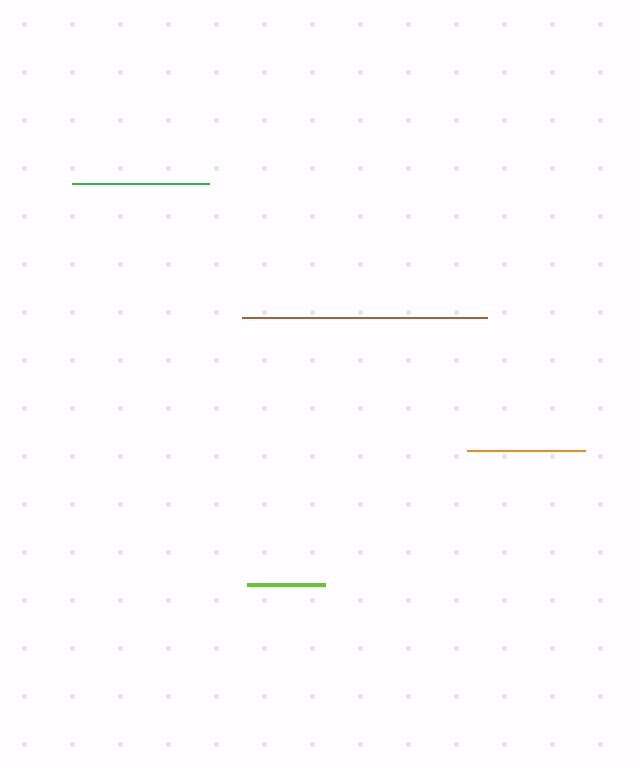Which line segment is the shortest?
The lime line is the shortest at approximately 77 pixels.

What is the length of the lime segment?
The lime segment is approximately 77 pixels long.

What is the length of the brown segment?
The brown segment is approximately 245 pixels long.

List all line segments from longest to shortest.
From longest to shortest: brown, green, orange, lime.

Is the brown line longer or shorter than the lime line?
The brown line is longer than the lime line.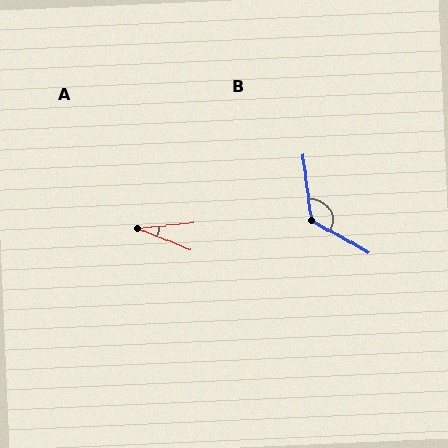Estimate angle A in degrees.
Approximately 28 degrees.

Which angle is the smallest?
A, at approximately 28 degrees.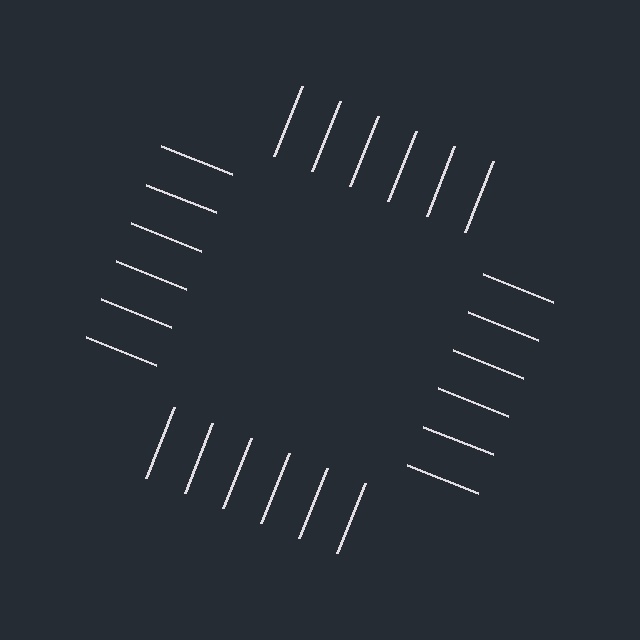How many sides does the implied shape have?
4 sides — the line-ends trace a square.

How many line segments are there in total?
24 — 6 along each of the 4 edges.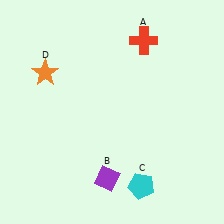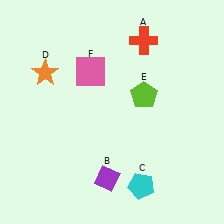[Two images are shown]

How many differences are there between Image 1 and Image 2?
There are 2 differences between the two images.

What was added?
A lime pentagon (E), a pink square (F) were added in Image 2.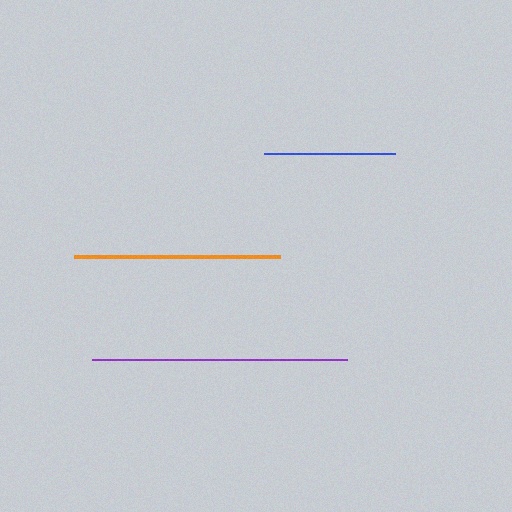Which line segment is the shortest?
The blue line is the shortest at approximately 131 pixels.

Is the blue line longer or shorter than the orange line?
The orange line is longer than the blue line.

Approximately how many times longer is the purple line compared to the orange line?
The purple line is approximately 1.2 times the length of the orange line.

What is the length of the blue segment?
The blue segment is approximately 131 pixels long.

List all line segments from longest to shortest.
From longest to shortest: purple, orange, blue.